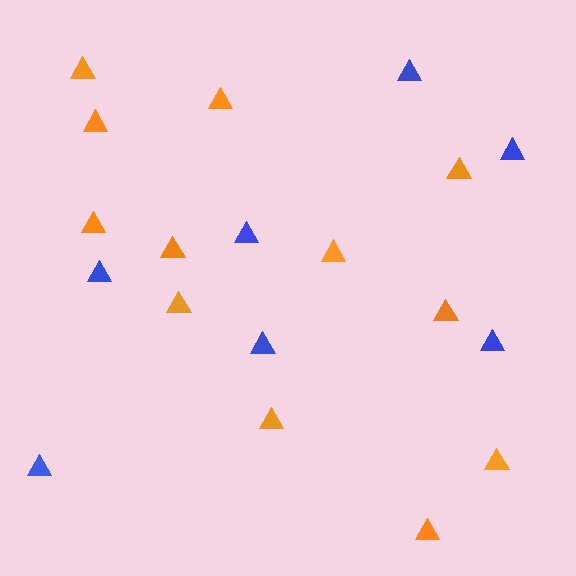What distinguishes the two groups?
There are 2 groups: one group of blue triangles (7) and one group of orange triangles (12).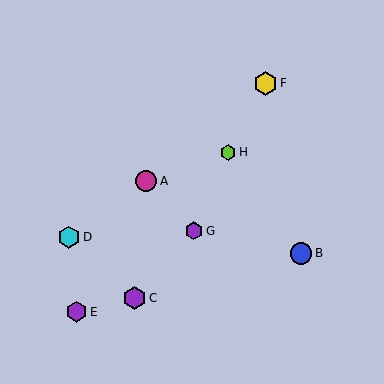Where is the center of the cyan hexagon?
The center of the cyan hexagon is at (69, 237).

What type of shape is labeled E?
Shape E is a purple hexagon.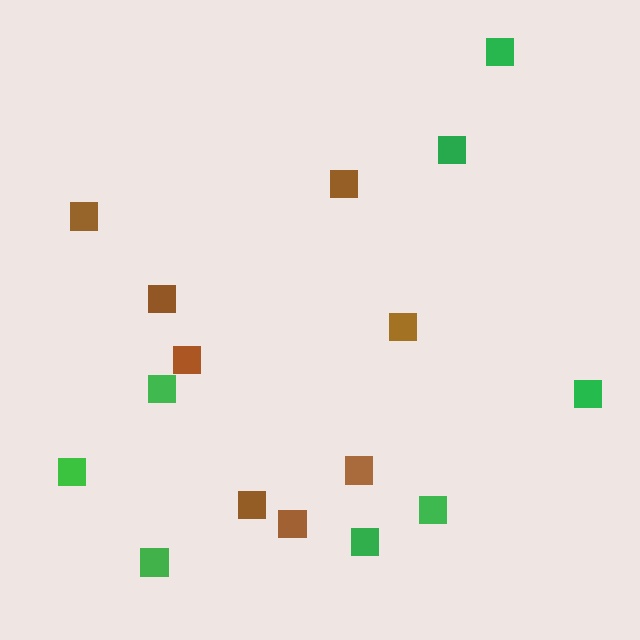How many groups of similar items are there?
There are 2 groups: one group of brown squares (8) and one group of green squares (8).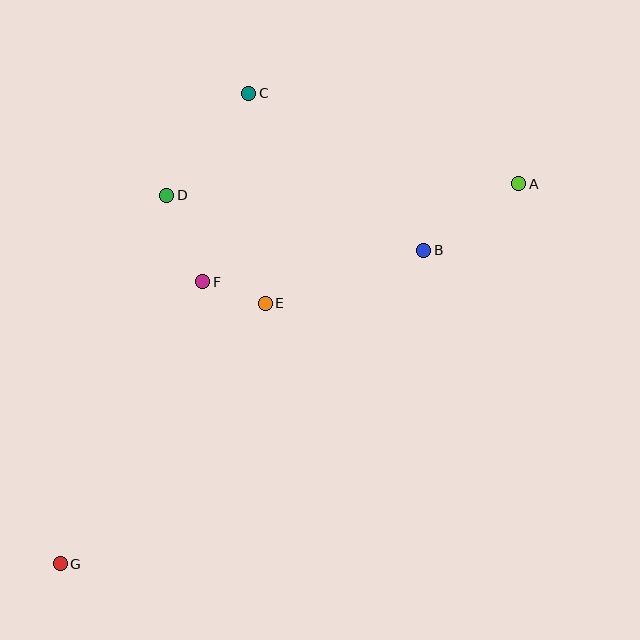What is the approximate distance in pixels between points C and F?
The distance between C and F is approximately 194 pixels.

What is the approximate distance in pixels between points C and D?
The distance between C and D is approximately 131 pixels.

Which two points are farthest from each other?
Points A and G are farthest from each other.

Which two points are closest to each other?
Points E and F are closest to each other.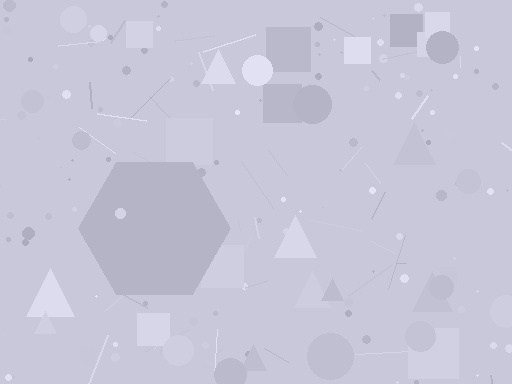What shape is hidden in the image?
A hexagon is hidden in the image.